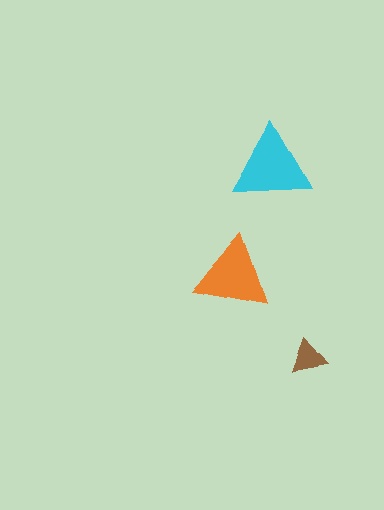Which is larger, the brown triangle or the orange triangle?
The orange one.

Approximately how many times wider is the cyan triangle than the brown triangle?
About 2 times wider.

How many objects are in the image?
There are 3 objects in the image.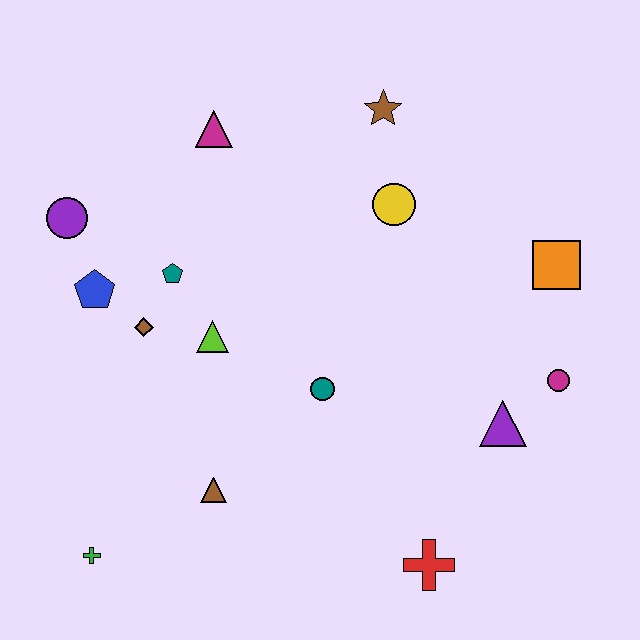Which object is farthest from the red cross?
The purple circle is farthest from the red cross.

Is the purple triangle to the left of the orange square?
Yes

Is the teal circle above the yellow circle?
No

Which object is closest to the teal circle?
The lime triangle is closest to the teal circle.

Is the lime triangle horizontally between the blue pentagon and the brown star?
Yes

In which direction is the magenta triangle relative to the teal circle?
The magenta triangle is above the teal circle.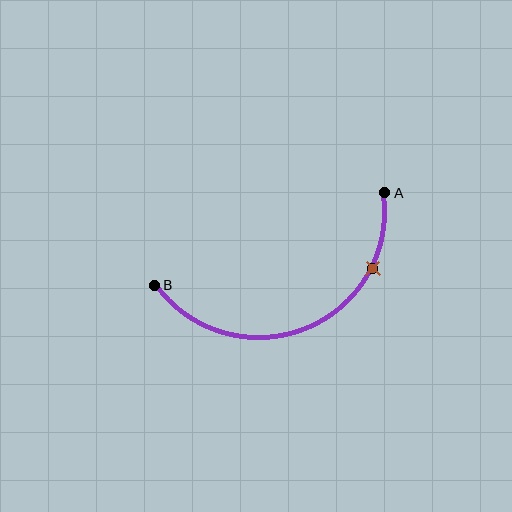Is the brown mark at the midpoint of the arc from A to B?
No. The brown mark lies on the arc but is closer to endpoint A. The arc midpoint would be at the point on the curve equidistant along the arc from both A and B.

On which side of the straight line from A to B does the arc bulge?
The arc bulges below the straight line connecting A and B.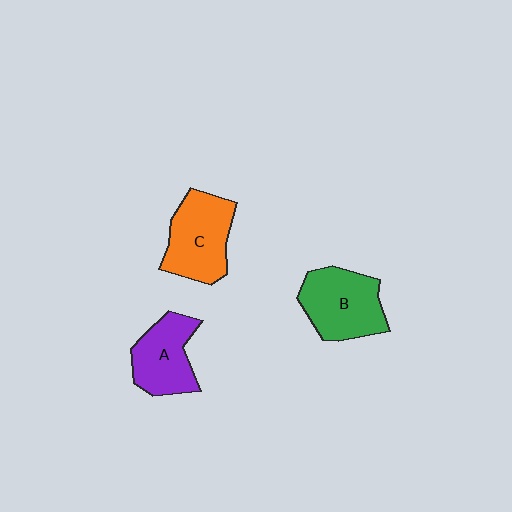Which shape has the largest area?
Shape B (green).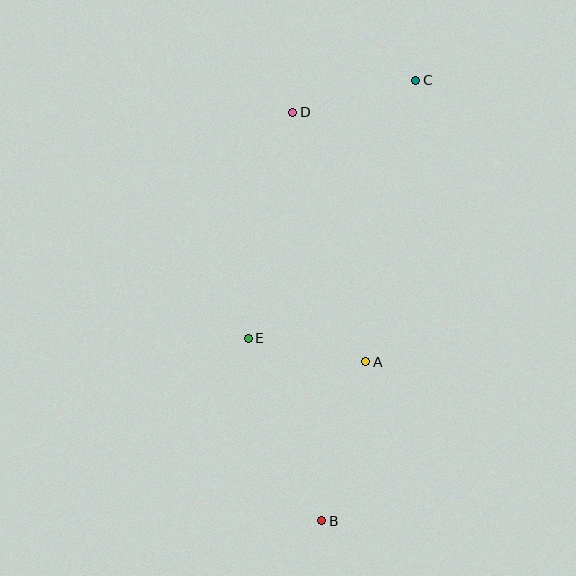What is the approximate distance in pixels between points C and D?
The distance between C and D is approximately 127 pixels.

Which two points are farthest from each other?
Points B and C are farthest from each other.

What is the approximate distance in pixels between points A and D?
The distance between A and D is approximately 260 pixels.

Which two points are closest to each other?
Points A and E are closest to each other.